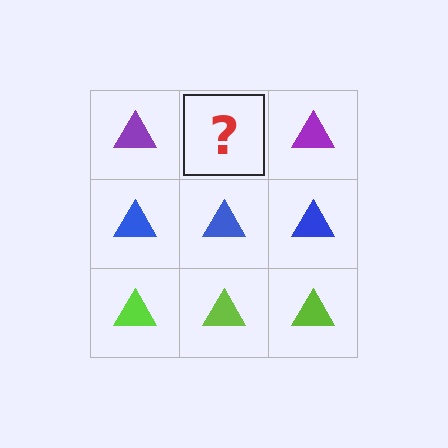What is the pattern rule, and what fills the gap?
The rule is that each row has a consistent color. The gap should be filled with a purple triangle.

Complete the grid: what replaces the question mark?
The question mark should be replaced with a purple triangle.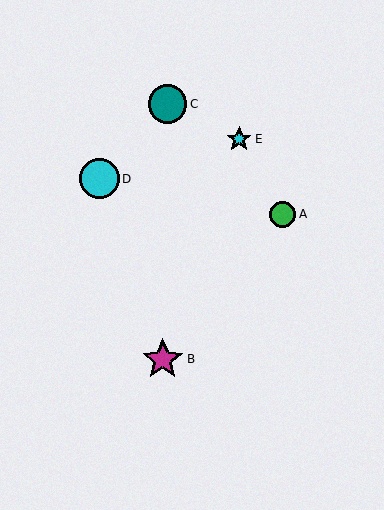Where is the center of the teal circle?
The center of the teal circle is at (168, 104).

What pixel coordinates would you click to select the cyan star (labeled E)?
Click at (239, 139) to select the cyan star E.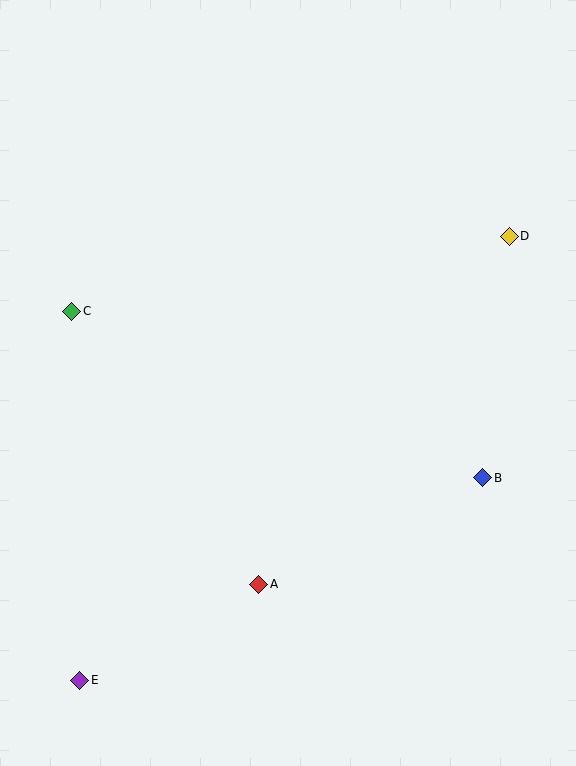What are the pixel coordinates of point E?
Point E is at (80, 680).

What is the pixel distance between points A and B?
The distance between A and B is 248 pixels.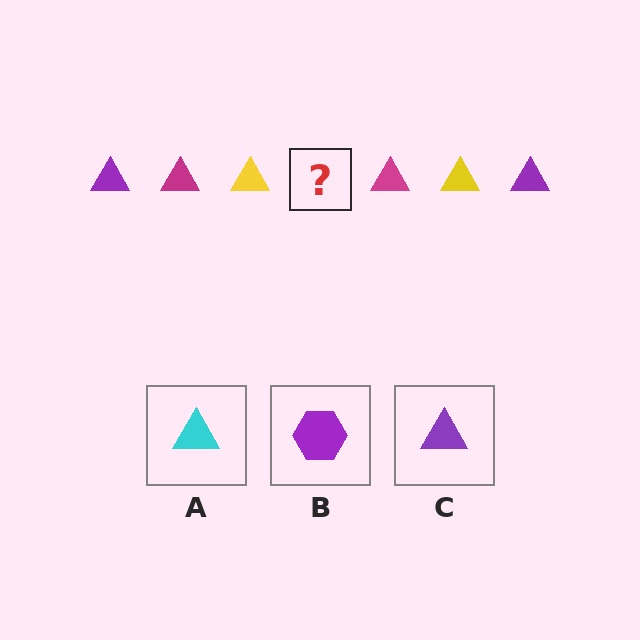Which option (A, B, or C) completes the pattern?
C.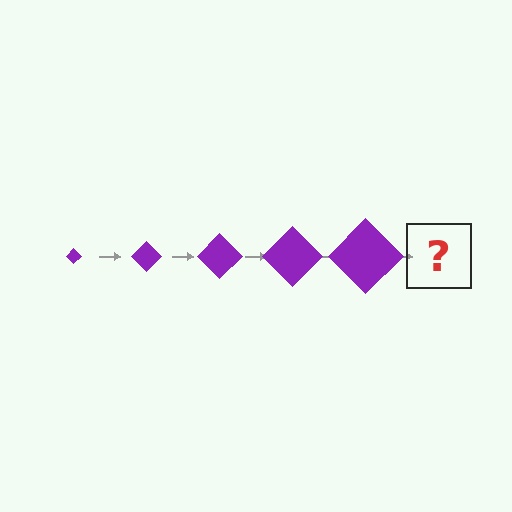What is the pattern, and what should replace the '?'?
The pattern is that the diamond gets progressively larger each step. The '?' should be a purple diamond, larger than the previous one.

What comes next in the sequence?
The next element should be a purple diamond, larger than the previous one.